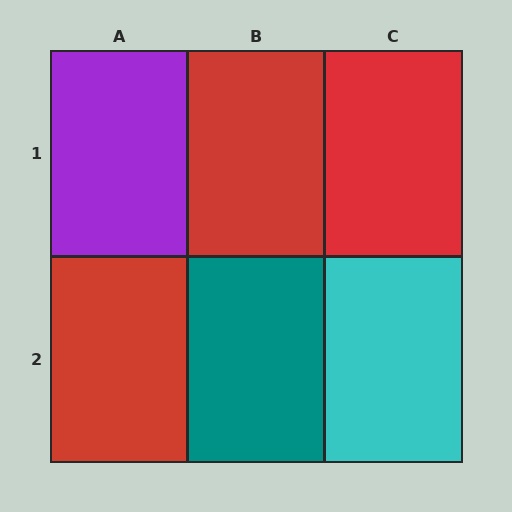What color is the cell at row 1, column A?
Purple.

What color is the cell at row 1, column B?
Red.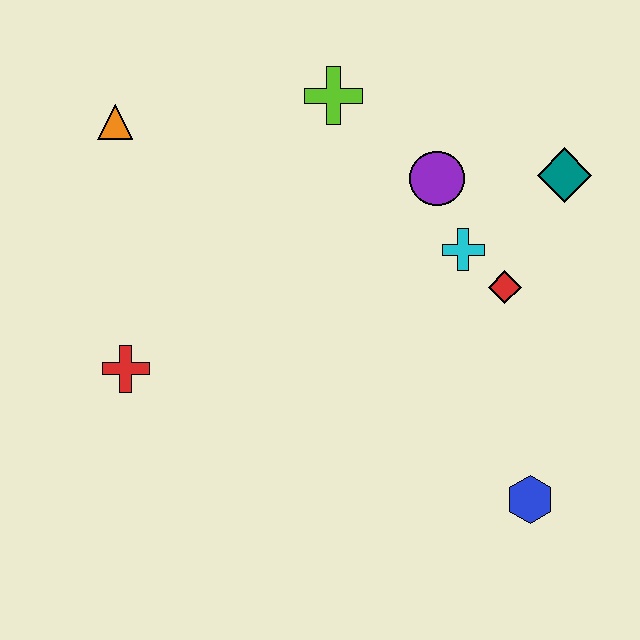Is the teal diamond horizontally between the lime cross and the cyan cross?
No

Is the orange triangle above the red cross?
Yes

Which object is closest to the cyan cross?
The red diamond is closest to the cyan cross.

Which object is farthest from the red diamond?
The orange triangle is farthest from the red diamond.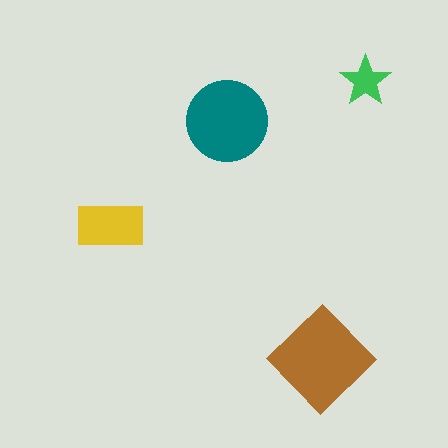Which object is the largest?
The brown diamond.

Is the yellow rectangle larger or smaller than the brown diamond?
Smaller.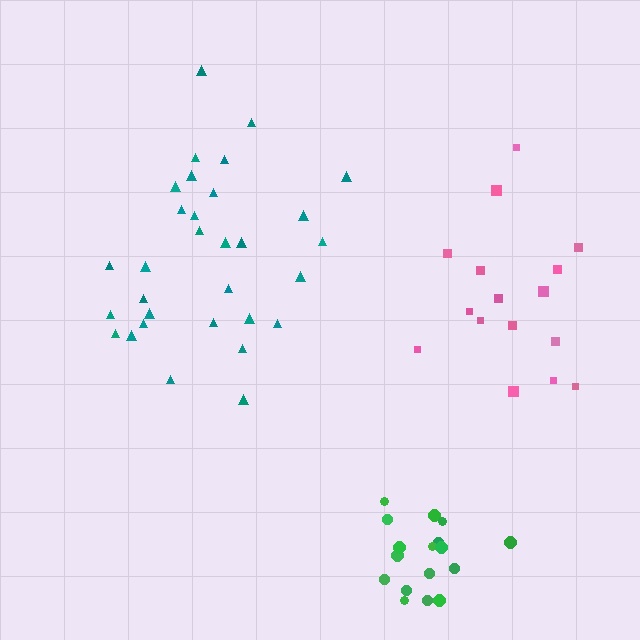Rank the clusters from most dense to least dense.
green, teal, pink.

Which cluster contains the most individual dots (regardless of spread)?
Teal (31).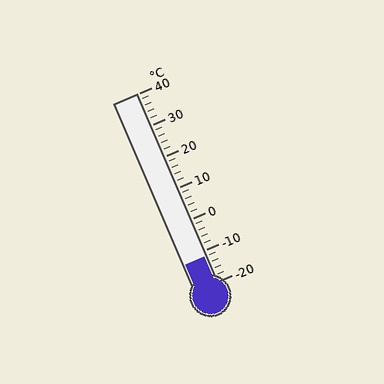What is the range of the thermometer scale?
The thermometer scale ranges from -20°C to 40°C.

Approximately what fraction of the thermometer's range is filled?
The thermometer is filled to approximately 15% of its range.